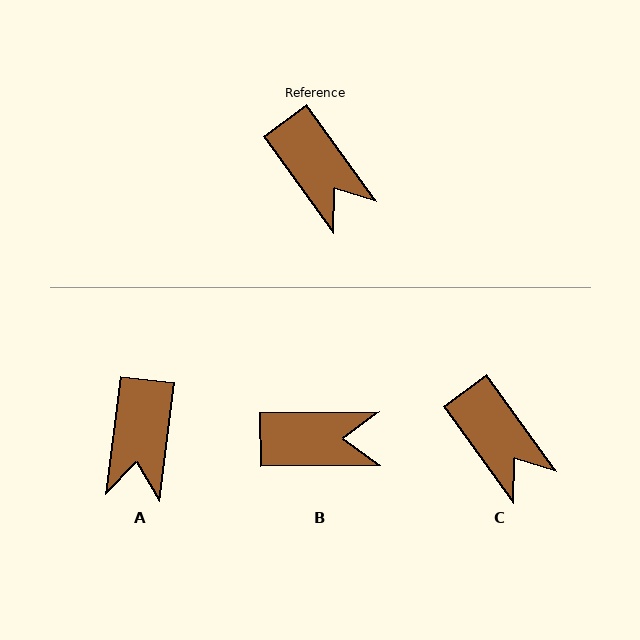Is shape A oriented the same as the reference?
No, it is off by about 43 degrees.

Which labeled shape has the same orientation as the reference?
C.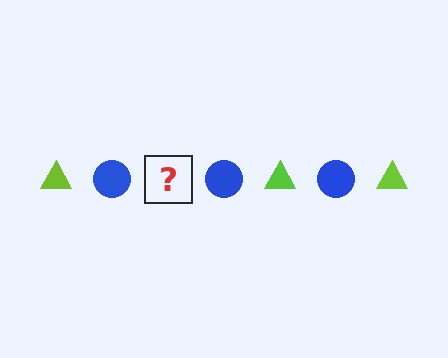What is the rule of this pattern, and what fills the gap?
The rule is that the pattern alternates between lime triangle and blue circle. The gap should be filled with a lime triangle.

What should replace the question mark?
The question mark should be replaced with a lime triangle.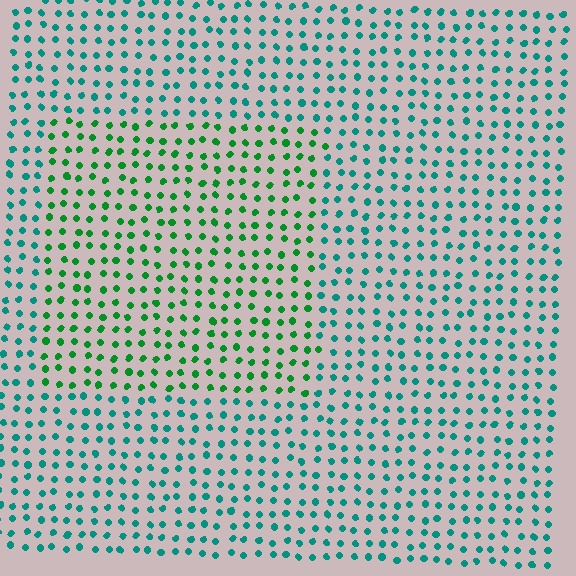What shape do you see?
I see a rectangle.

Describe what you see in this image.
The image is filled with small teal elements in a uniform arrangement. A rectangle-shaped region is visible where the elements are tinted to a slightly different hue, forming a subtle color boundary.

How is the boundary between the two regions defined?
The boundary is defined purely by a slight shift in hue (about 39 degrees). Spacing, size, and orientation are identical on both sides.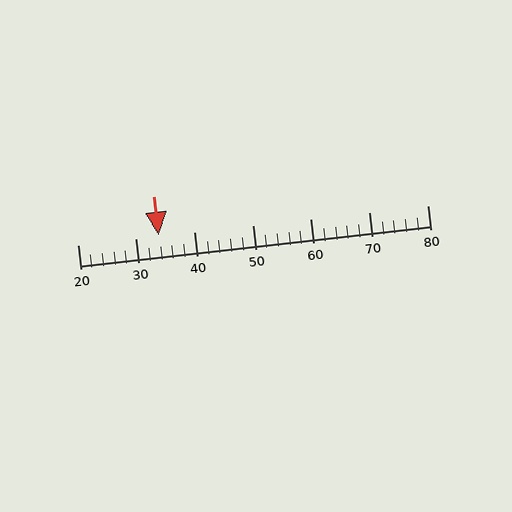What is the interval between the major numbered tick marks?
The major tick marks are spaced 10 units apart.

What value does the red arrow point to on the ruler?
The red arrow points to approximately 34.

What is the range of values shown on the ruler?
The ruler shows values from 20 to 80.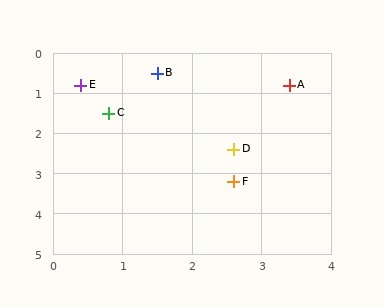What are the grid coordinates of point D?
Point D is at approximately (2.6, 2.4).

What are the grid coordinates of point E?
Point E is at approximately (0.4, 0.8).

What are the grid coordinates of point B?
Point B is at approximately (1.5, 0.5).